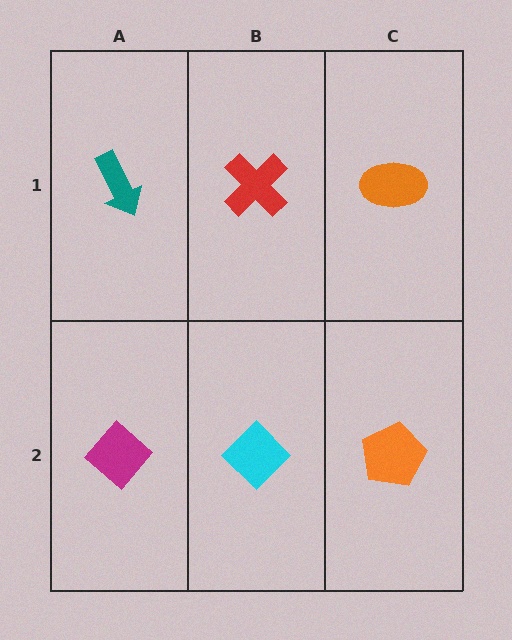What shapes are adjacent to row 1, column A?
A magenta diamond (row 2, column A), a red cross (row 1, column B).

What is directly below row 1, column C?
An orange pentagon.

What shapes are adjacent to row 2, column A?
A teal arrow (row 1, column A), a cyan diamond (row 2, column B).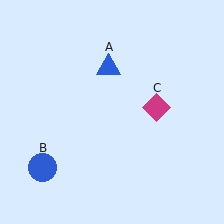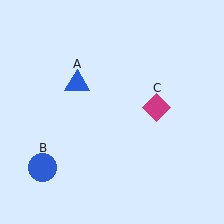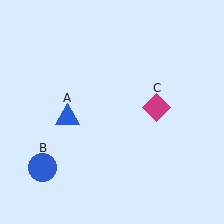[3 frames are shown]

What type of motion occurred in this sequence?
The blue triangle (object A) rotated counterclockwise around the center of the scene.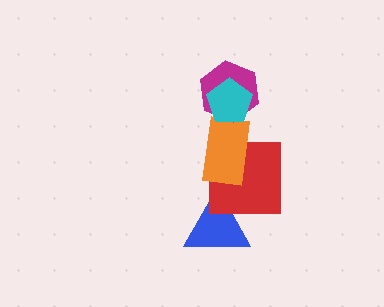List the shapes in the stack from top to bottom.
From top to bottom: the cyan pentagon, the magenta hexagon, the orange rectangle, the red square, the blue triangle.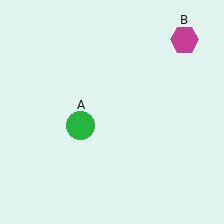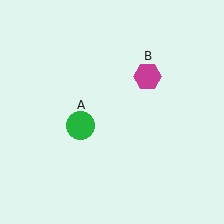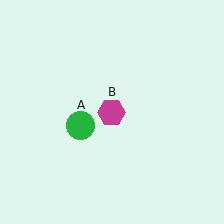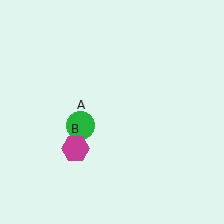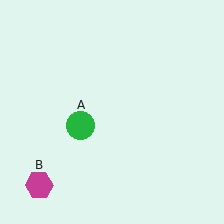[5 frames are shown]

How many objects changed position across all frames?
1 object changed position: magenta hexagon (object B).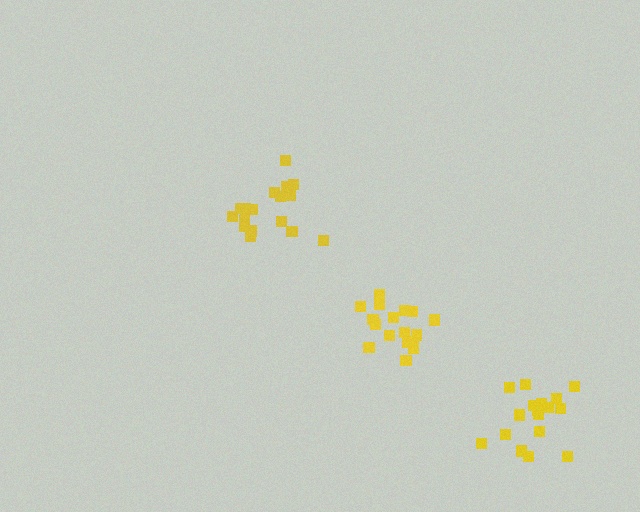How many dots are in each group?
Group 1: 17 dots, Group 2: 17 dots, Group 3: 17 dots (51 total).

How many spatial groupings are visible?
There are 3 spatial groupings.